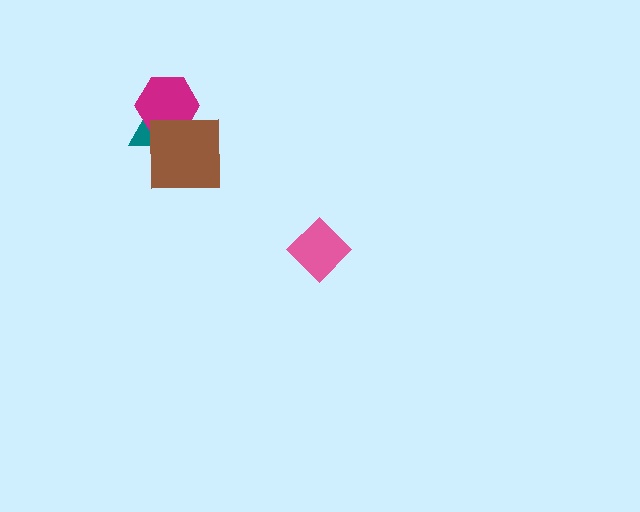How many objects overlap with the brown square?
2 objects overlap with the brown square.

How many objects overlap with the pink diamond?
0 objects overlap with the pink diamond.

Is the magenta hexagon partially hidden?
Yes, it is partially covered by another shape.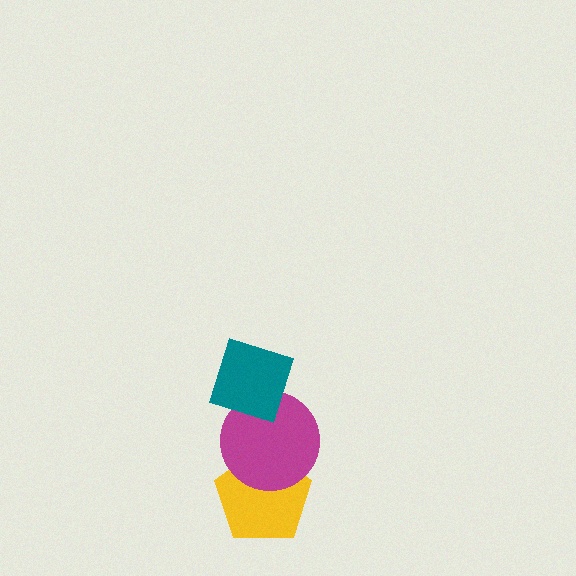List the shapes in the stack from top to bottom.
From top to bottom: the teal diamond, the magenta circle, the yellow pentagon.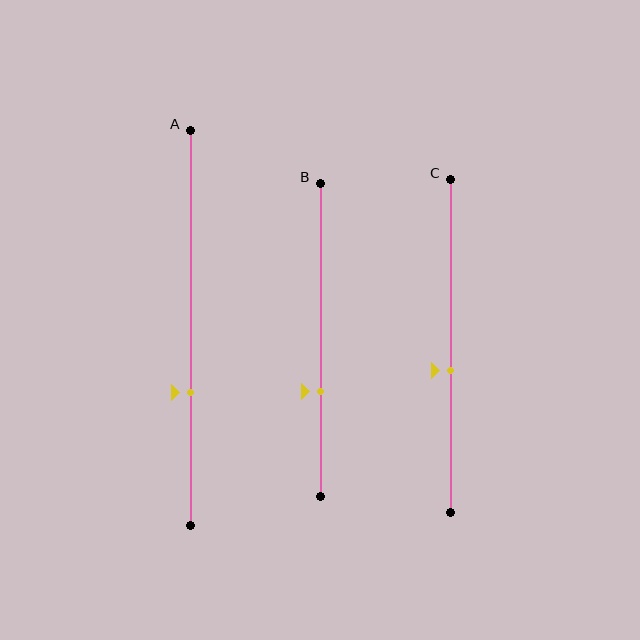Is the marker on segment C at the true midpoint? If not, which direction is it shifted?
No, the marker on segment C is shifted downward by about 7% of the segment length.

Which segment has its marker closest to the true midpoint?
Segment C has its marker closest to the true midpoint.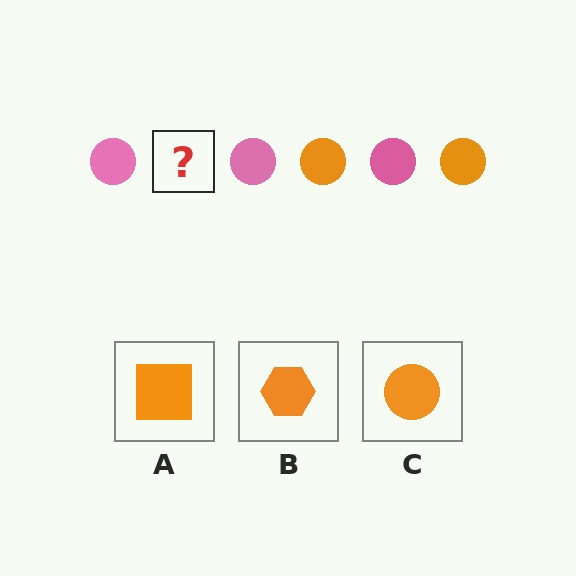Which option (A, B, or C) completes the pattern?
C.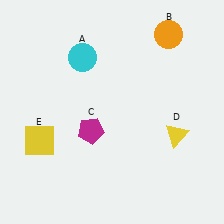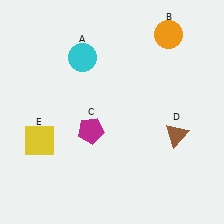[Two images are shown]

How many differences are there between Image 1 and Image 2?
There is 1 difference between the two images.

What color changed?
The triangle (D) changed from yellow in Image 1 to brown in Image 2.